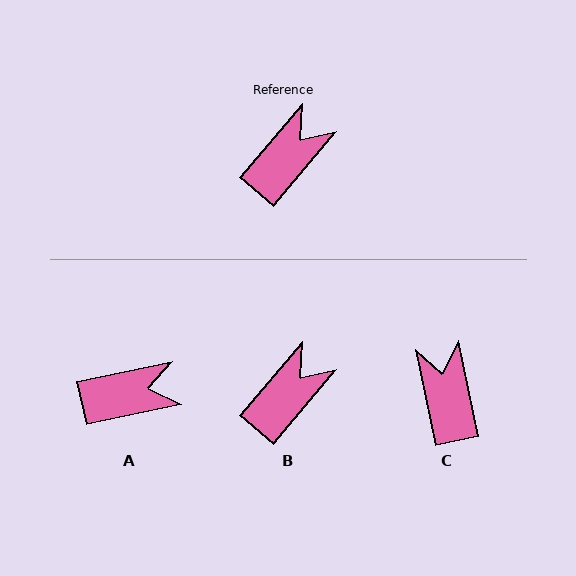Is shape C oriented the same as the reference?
No, it is off by about 52 degrees.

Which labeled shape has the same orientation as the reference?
B.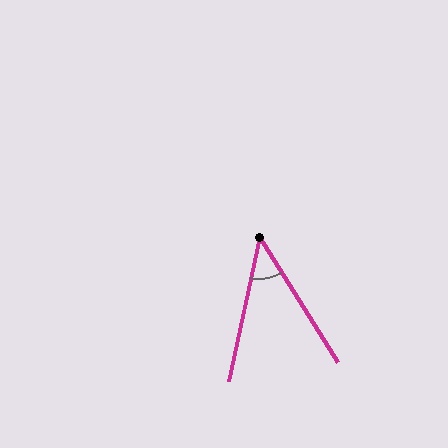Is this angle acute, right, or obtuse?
It is acute.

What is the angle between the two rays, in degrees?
Approximately 44 degrees.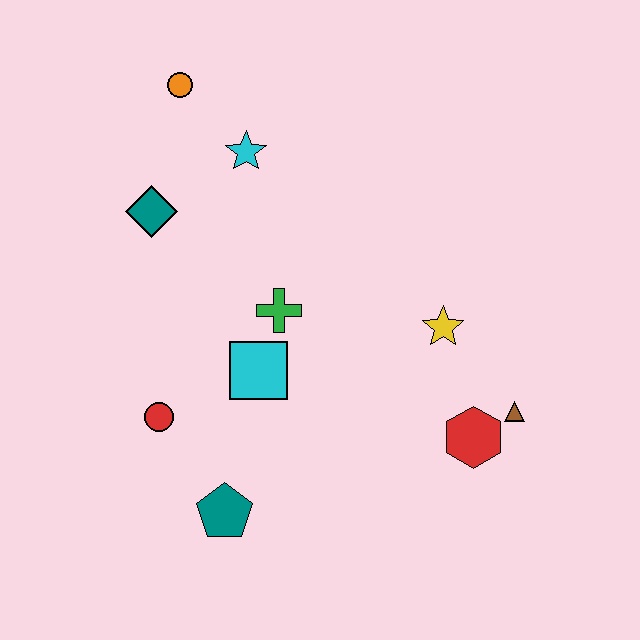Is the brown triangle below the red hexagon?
No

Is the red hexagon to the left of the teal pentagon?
No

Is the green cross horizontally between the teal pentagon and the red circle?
No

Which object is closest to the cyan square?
The green cross is closest to the cyan square.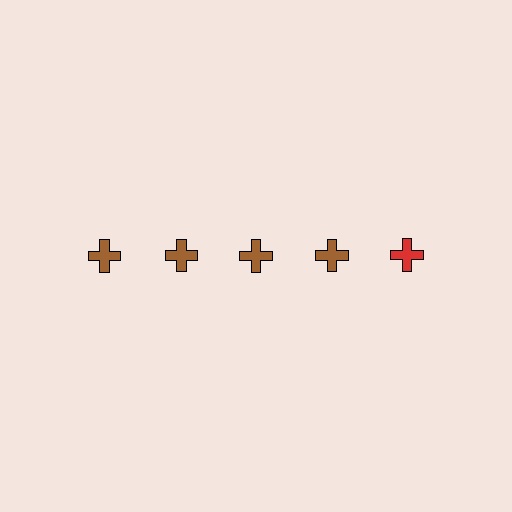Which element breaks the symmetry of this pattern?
The red cross in the top row, rightmost column breaks the symmetry. All other shapes are brown crosses.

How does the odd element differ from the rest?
It has a different color: red instead of brown.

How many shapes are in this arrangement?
There are 5 shapes arranged in a grid pattern.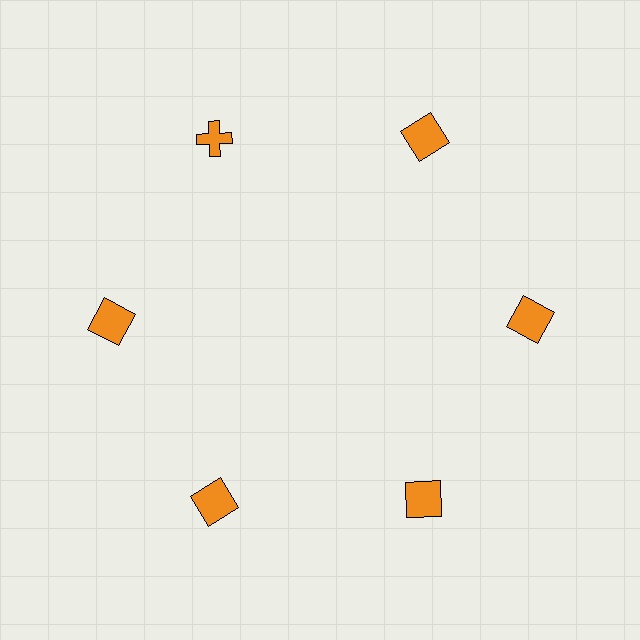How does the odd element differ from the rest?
It has a different shape: cross instead of square.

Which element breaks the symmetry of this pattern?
The orange cross at roughly the 11 o'clock position breaks the symmetry. All other shapes are orange squares.